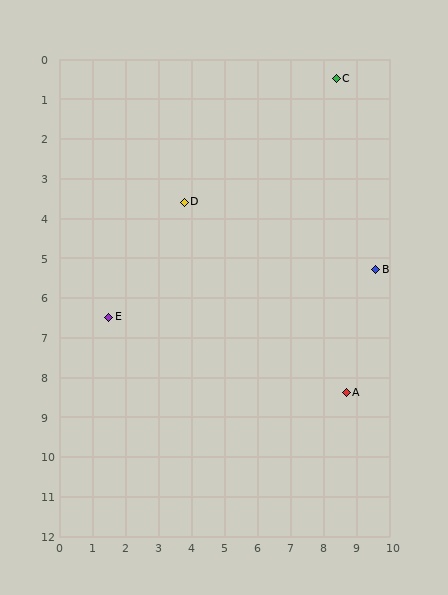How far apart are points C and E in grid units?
Points C and E are about 9.1 grid units apart.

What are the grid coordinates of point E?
Point E is at approximately (1.5, 6.5).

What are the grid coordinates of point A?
Point A is at approximately (8.7, 8.4).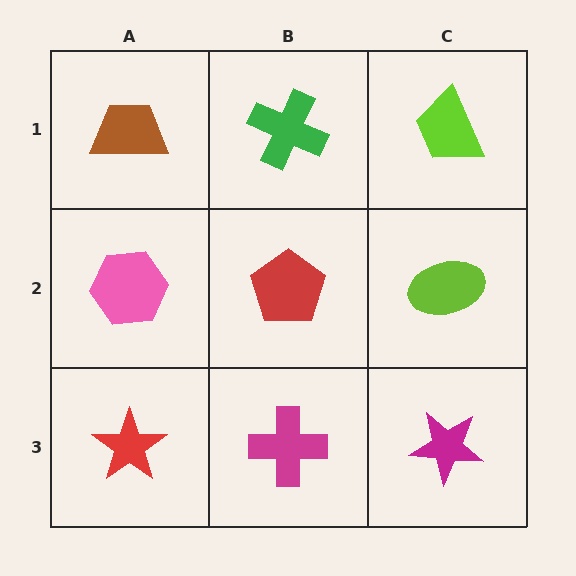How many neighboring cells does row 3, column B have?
3.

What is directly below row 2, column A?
A red star.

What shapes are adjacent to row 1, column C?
A lime ellipse (row 2, column C), a green cross (row 1, column B).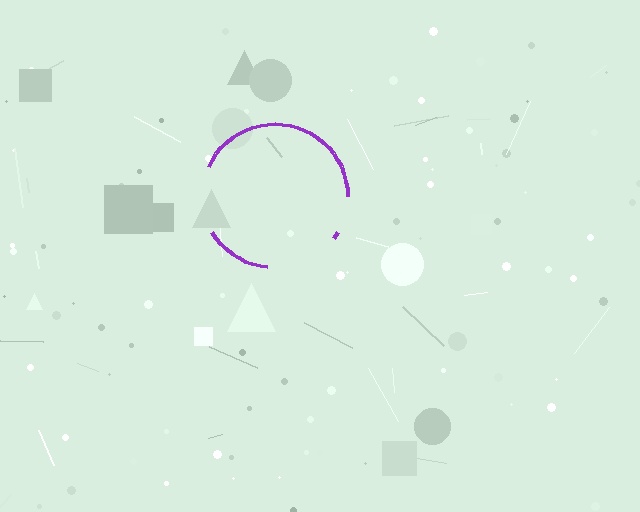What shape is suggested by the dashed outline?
The dashed outline suggests a circle.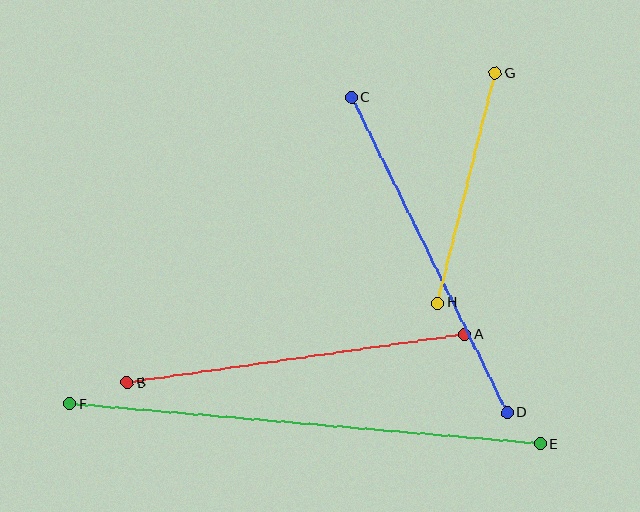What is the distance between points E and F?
The distance is approximately 472 pixels.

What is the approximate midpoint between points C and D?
The midpoint is at approximately (429, 255) pixels.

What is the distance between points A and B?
The distance is approximately 341 pixels.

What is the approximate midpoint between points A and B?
The midpoint is at approximately (296, 359) pixels.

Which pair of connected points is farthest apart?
Points E and F are farthest apart.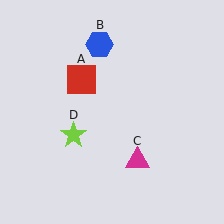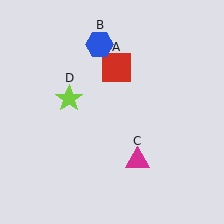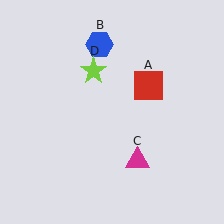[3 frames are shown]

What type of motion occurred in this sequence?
The red square (object A), lime star (object D) rotated clockwise around the center of the scene.